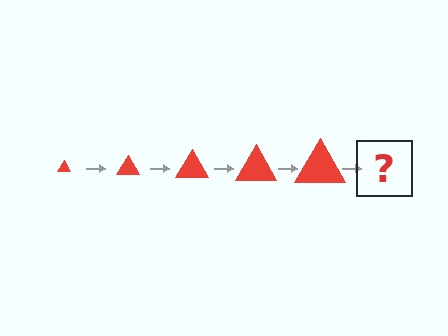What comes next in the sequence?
The next element should be a red triangle, larger than the previous one.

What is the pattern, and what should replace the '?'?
The pattern is that the triangle gets progressively larger each step. The '?' should be a red triangle, larger than the previous one.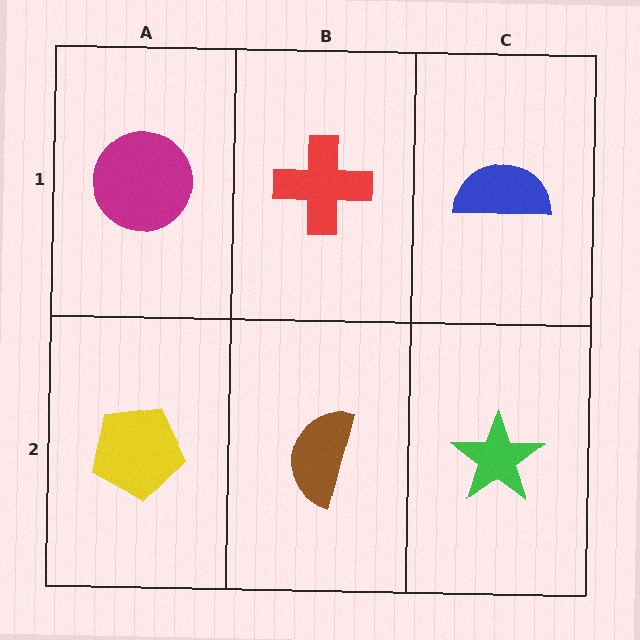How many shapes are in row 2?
3 shapes.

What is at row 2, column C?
A green star.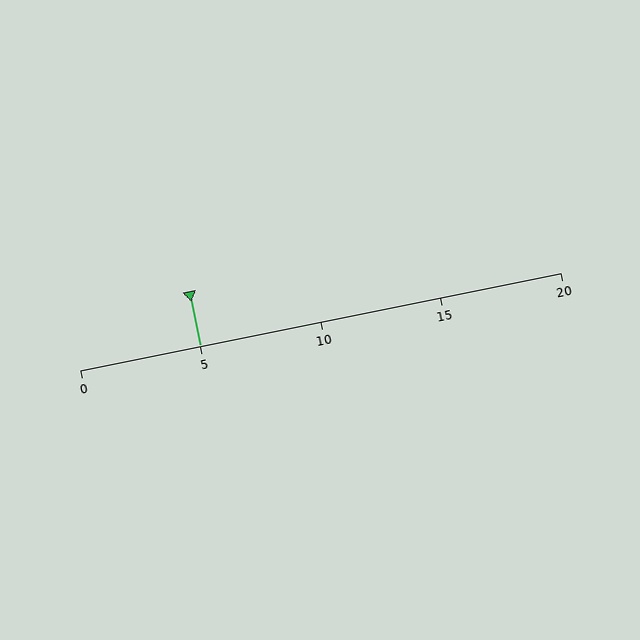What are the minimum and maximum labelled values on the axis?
The axis runs from 0 to 20.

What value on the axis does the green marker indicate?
The marker indicates approximately 5.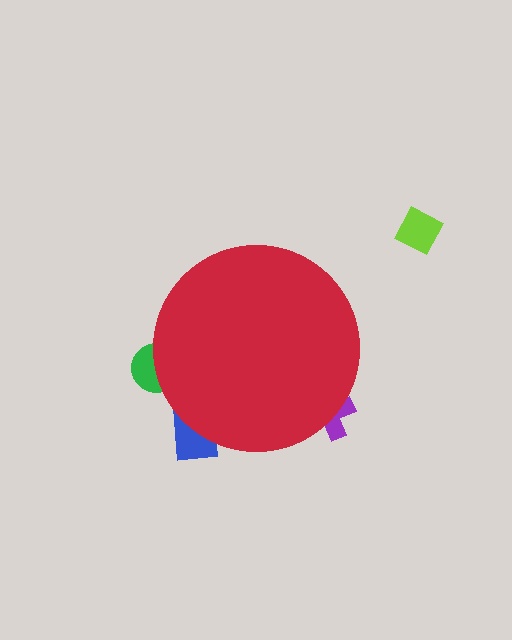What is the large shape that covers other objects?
A red circle.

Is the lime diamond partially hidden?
No, the lime diamond is fully visible.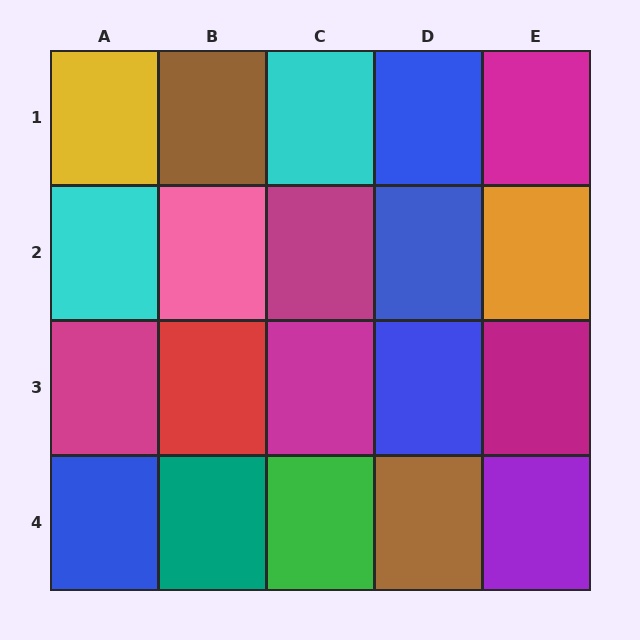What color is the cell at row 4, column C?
Green.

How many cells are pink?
1 cell is pink.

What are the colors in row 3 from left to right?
Magenta, red, magenta, blue, magenta.